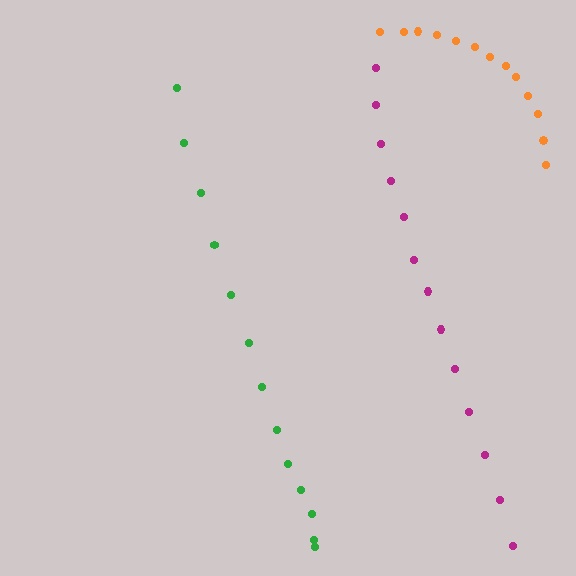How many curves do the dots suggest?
There are 3 distinct paths.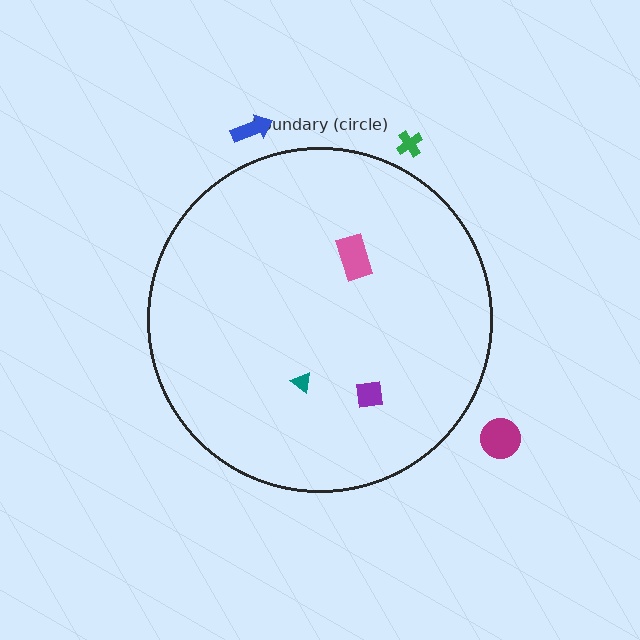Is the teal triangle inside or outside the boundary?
Inside.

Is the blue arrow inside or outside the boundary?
Outside.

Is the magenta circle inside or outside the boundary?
Outside.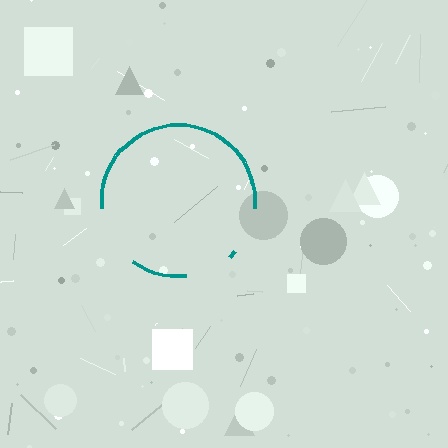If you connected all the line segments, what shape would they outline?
They would outline a circle.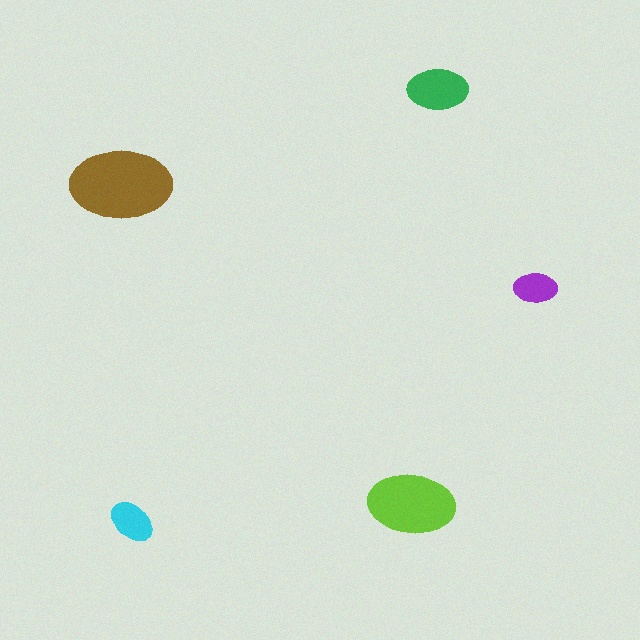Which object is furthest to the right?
The purple ellipse is rightmost.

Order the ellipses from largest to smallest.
the brown one, the lime one, the green one, the cyan one, the purple one.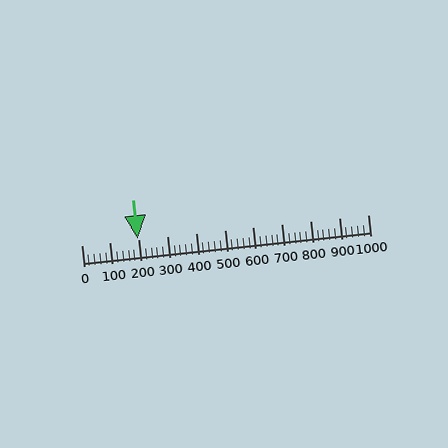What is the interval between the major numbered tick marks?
The major tick marks are spaced 100 units apart.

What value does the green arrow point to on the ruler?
The green arrow points to approximately 198.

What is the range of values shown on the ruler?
The ruler shows values from 0 to 1000.